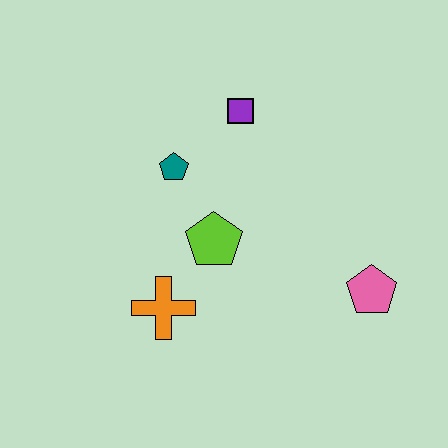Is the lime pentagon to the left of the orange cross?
No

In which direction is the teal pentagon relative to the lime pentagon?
The teal pentagon is above the lime pentagon.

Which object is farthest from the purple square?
The pink pentagon is farthest from the purple square.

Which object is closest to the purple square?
The teal pentagon is closest to the purple square.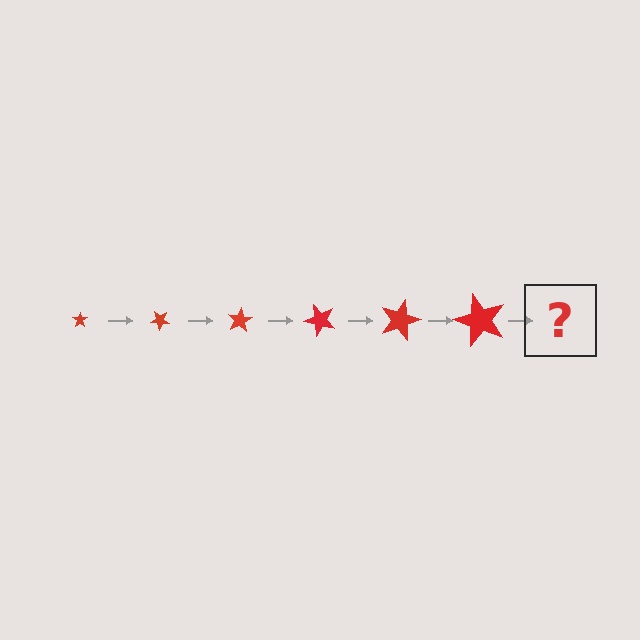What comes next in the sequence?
The next element should be a star, larger than the previous one and rotated 240 degrees from the start.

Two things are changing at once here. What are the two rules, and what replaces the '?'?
The two rules are that the star grows larger each step and it rotates 40 degrees each step. The '?' should be a star, larger than the previous one and rotated 240 degrees from the start.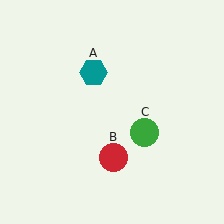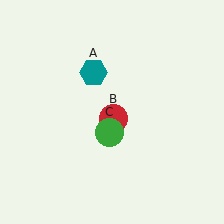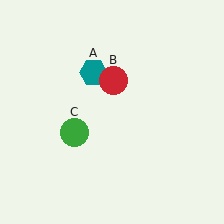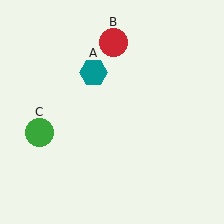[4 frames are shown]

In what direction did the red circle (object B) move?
The red circle (object B) moved up.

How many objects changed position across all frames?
2 objects changed position: red circle (object B), green circle (object C).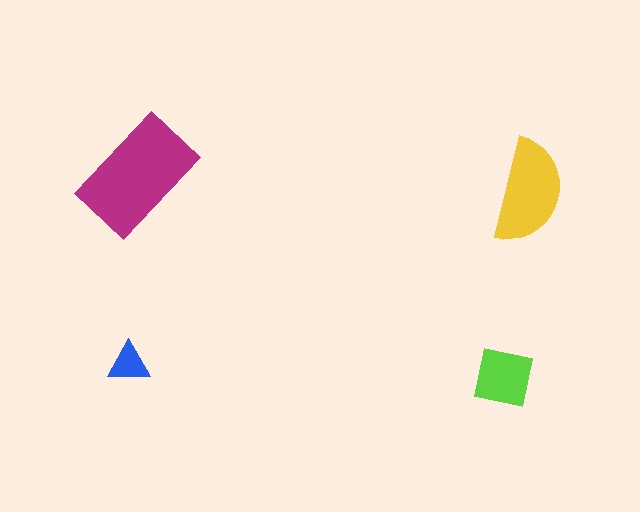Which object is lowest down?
The lime square is bottommost.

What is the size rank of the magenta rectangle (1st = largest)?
1st.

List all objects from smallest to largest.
The blue triangle, the lime square, the yellow semicircle, the magenta rectangle.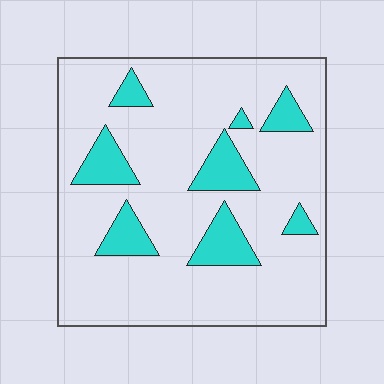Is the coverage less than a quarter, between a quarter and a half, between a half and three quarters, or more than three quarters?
Less than a quarter.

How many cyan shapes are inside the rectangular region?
8.